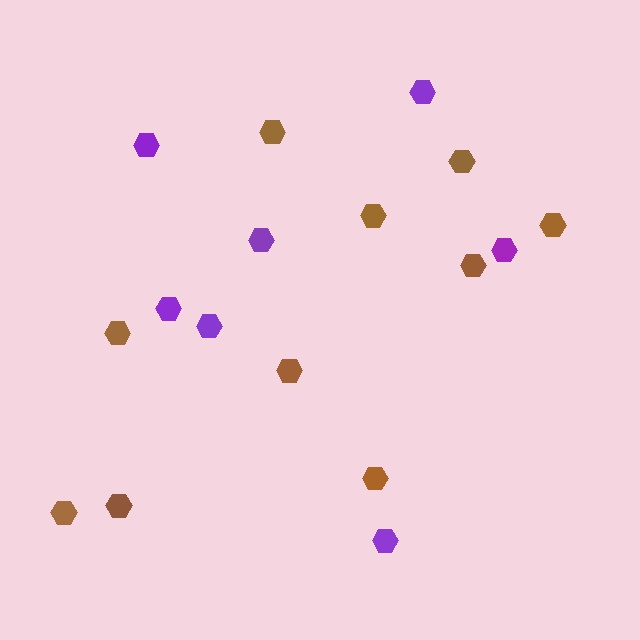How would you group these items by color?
There are 2 groups: one group of brown hexagons (10) and one group of purple hexagons (7).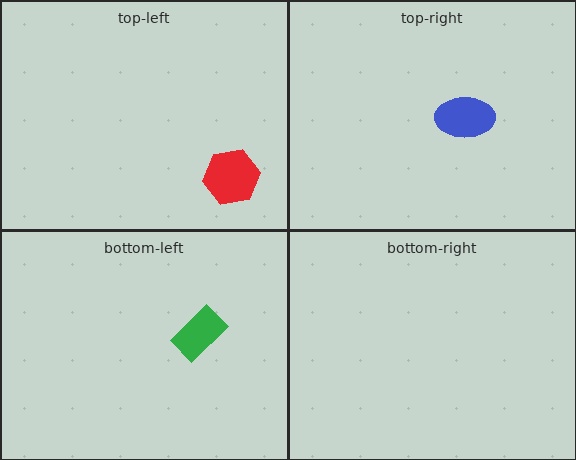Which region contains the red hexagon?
The top-left region.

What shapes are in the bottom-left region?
The green rectangle.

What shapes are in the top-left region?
The red hexagon.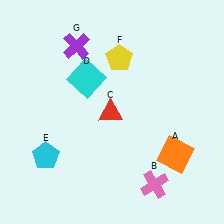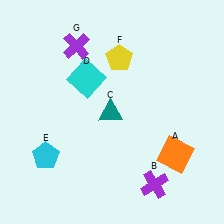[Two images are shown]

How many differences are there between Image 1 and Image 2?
There are 2 differences between the two images.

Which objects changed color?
B changed from pink to purple. C changed from red to teal.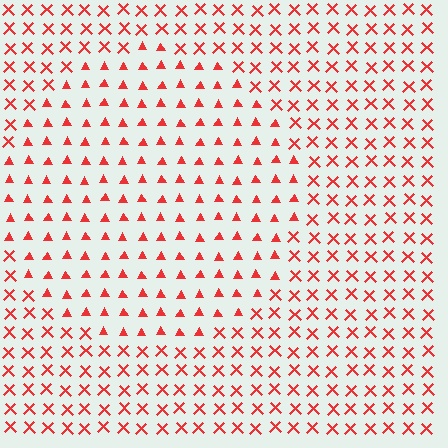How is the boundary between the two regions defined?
The boundary is defined by a change in element shape: triangles inside vs. X marks outside. All elements share the same color and spacing.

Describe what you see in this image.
The image is filled with small red elements arranged in a uniform grid. A circle-shaped region contains triangles, while the surrounding area contains X marks. The boundary is defined purely by the change in element shape.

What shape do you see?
I see a circle.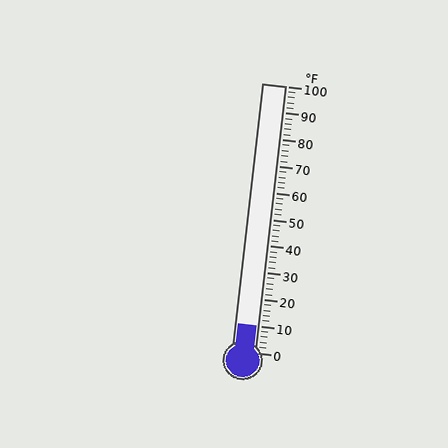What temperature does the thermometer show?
The thermometer shows approximately 10°F.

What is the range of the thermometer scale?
The thermometer scale ranges from 0°F to 100°F.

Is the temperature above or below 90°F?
The temperature is below 90°F.